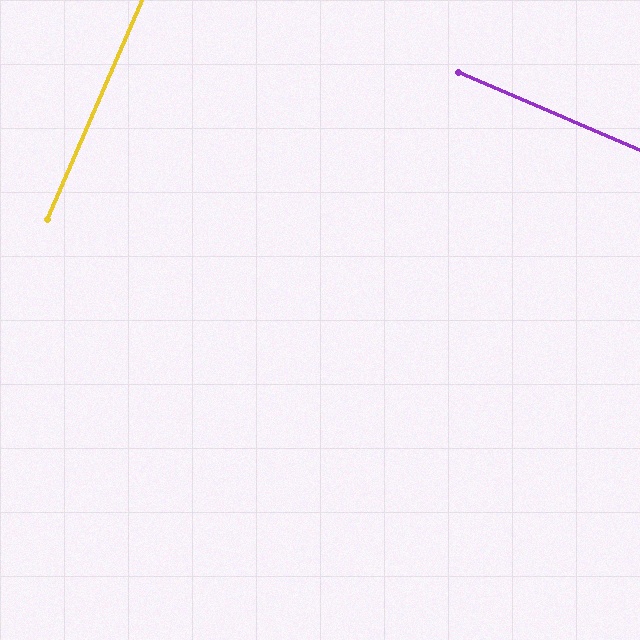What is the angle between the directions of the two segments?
Approximately 90 degrees.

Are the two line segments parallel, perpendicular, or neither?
Perpendicular — they meet at approximately 90°.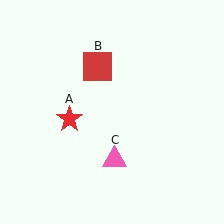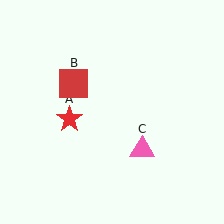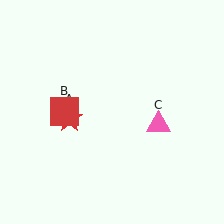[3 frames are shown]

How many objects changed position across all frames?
2 objects changed position: red square (object B), pink triangle (object C).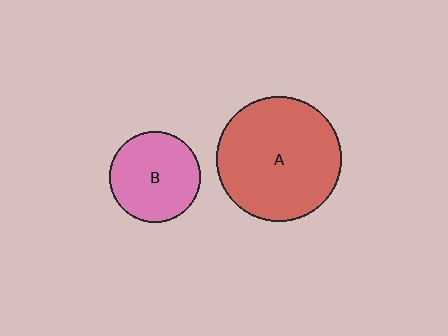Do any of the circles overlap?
No, none of the circles overlap.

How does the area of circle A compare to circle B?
Approximately 1.9 times.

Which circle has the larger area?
Circle A (red).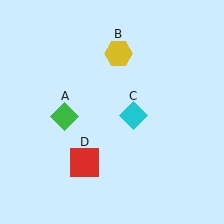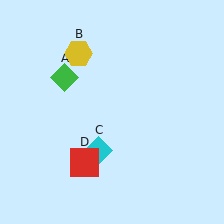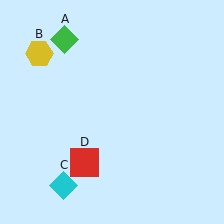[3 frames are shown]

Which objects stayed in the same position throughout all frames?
Red square (object D) remained stationary.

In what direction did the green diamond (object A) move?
The green diamond (object A) moved up.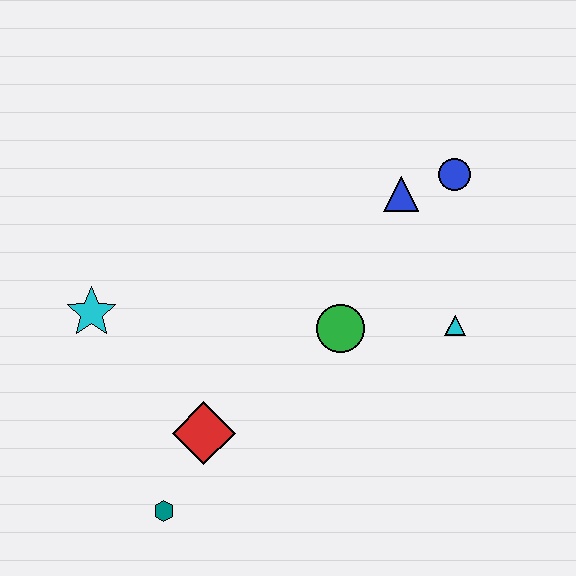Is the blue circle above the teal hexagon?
Yes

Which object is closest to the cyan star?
The red diamond is closest to the cyan star.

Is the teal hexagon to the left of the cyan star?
No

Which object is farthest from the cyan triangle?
The cyan star is farthest from the cyan triangle.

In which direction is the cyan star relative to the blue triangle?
The cyan star is to the left of the blue triangle.